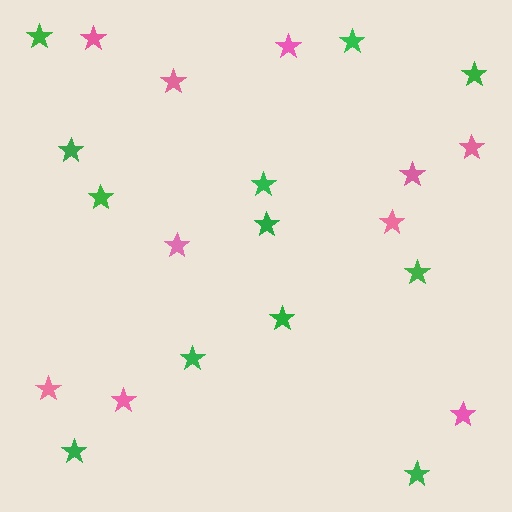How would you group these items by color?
There are 2 groups: one group of pink stars (10) and one group of green stars (12).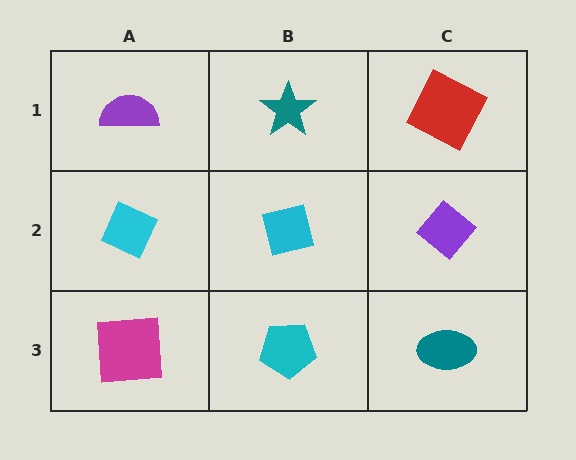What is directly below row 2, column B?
A cyan pentagon.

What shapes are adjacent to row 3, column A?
A cyan diamond (row 2, column A), a cyan pentagon (row 3, column B).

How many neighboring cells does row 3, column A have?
2.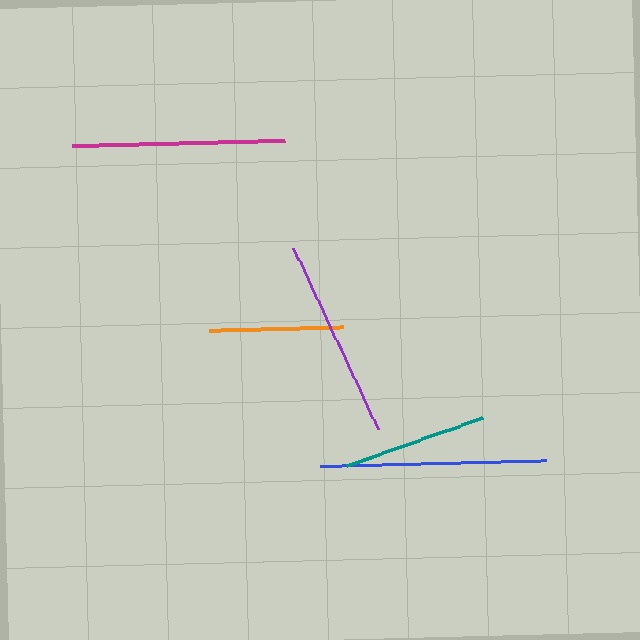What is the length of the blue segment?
The blue segment is approximately 225 pixels long.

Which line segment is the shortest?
The orange line is the shortest at approximately 134 pixels.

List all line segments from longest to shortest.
From longest to shortest: blue, magenta, purple, teal, orange.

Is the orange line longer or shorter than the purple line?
The purple line is longer than the orange line.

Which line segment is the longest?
The blue line is the longest at approximately 225 pixels.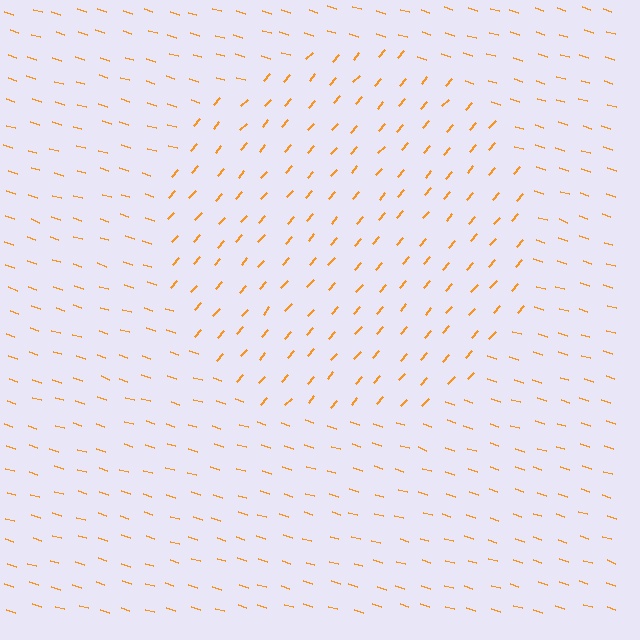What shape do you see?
I see a circle.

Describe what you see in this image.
The image is filled with small orange line segments. A circle region in the image has lines oriented differently from the surrounding lines, creating a visible texture boundary.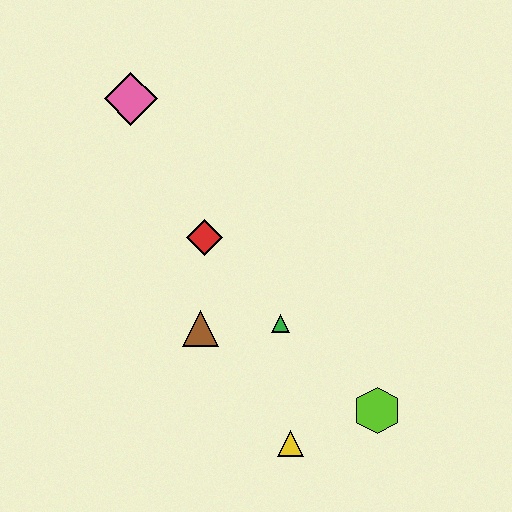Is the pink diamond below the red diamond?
No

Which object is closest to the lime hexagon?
The yellow triangle is closest to the lime hexagon.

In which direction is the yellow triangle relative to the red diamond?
The yellow triangle is below the red diamond.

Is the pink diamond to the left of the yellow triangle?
Yes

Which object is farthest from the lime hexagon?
The pink diamond is farthest from the lime hexagon.